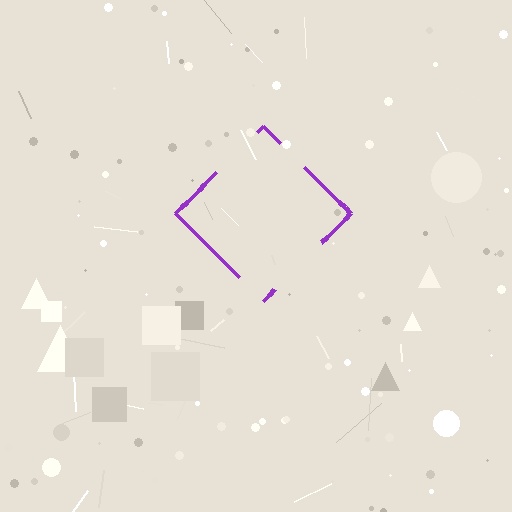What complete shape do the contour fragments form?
The contour fragments form a diamond.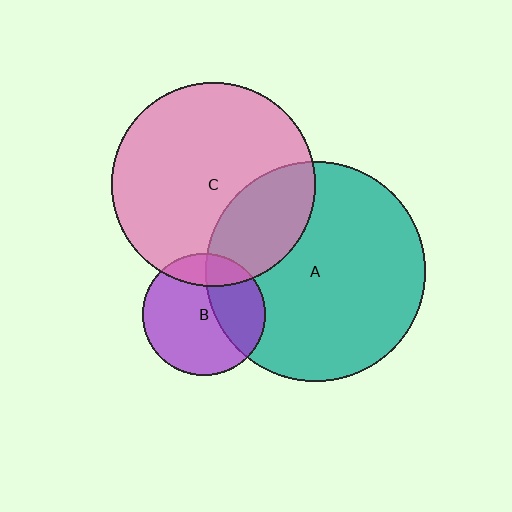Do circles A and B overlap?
Yes.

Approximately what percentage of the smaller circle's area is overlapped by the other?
Approximately 35%.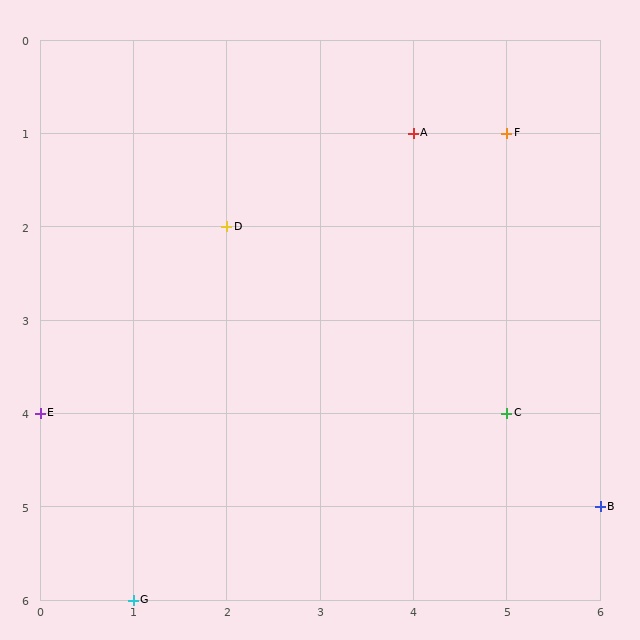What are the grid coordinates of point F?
Point F is at grid coordinates (5, 1).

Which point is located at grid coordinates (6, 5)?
Point B is at (6, 5).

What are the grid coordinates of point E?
Point E is at grid coordinates (0, 4).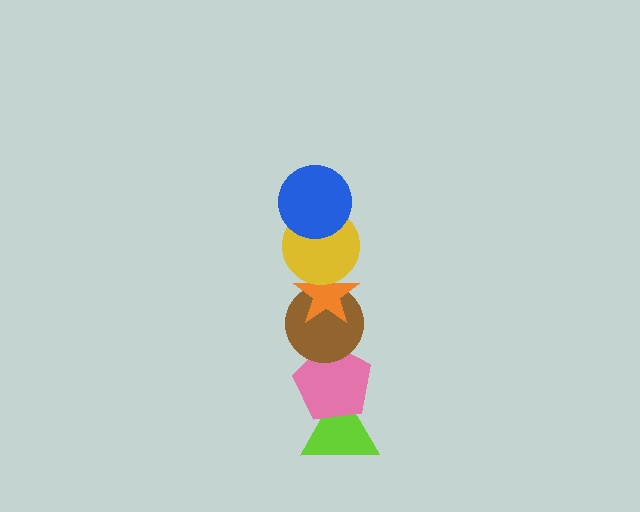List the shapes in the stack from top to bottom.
From top to bottom: the blue circle, the yellow circle, the orange star, the brown circle, the pink pentagon, the lime triangle.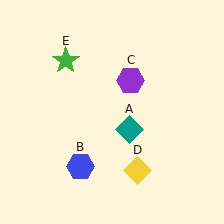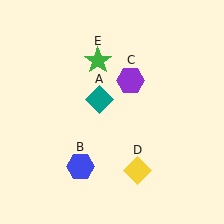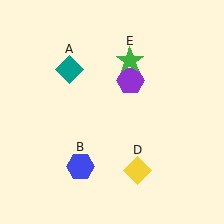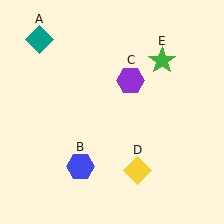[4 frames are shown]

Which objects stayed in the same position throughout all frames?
Blue hexagon (object B) and purple hexagon (object C) and yellow diamond (object D) remained stationary.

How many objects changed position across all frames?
2 objects changed position: teal diamond (object A), green star (object E).